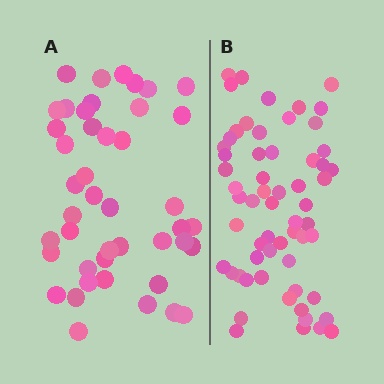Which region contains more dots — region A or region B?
Region B (the right region) has more dots.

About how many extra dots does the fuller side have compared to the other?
Region B has approximately 15 more dots than region A.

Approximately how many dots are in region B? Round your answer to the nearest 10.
About 60 dots.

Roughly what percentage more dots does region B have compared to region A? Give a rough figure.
About 35% more.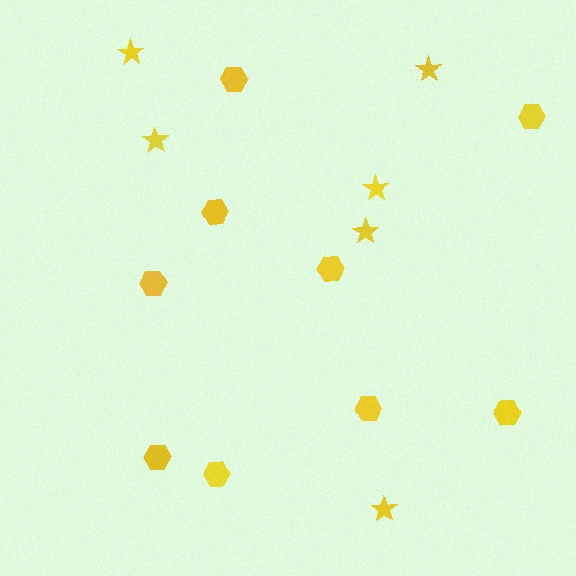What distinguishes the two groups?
There are 2 groups: one group of hexagons (9) and one group of stars (6).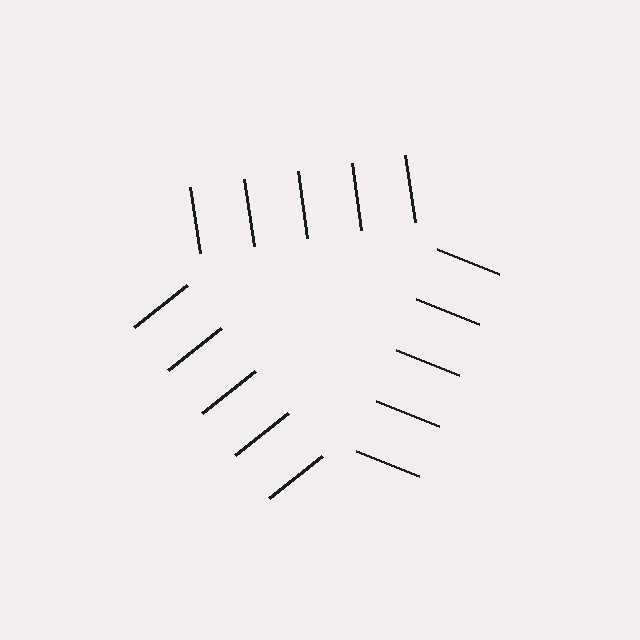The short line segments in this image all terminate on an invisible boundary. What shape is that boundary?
An illusory triangle — the line segments terminate on its edges but no continuous stroke is drawn.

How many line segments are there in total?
15 — 5 along each of the 3 edges.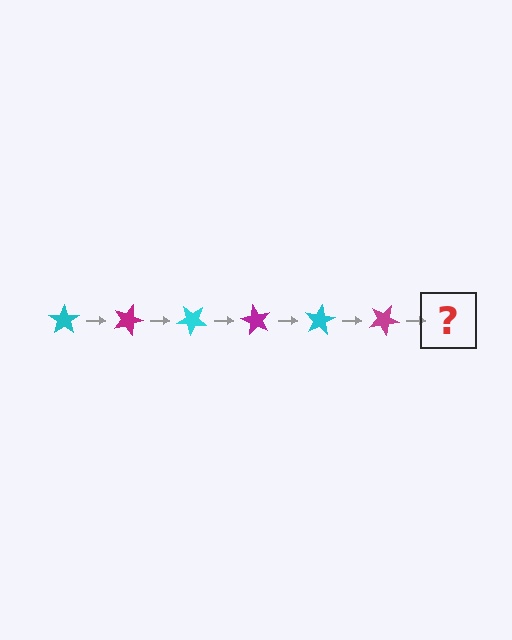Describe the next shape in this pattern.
It should be a cyan star, rotated 120 degrees from the start.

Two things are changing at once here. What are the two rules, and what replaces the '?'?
The two rules are that it rotates 20 degrees each step and the color cycles through cyan and magenta. The '?' should be a cyan star, rotated 120 degrees from the start.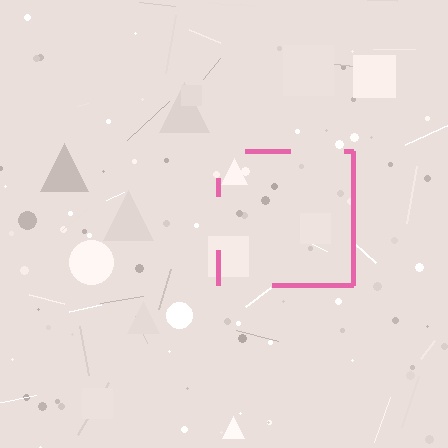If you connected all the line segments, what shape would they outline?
They would outline a square.